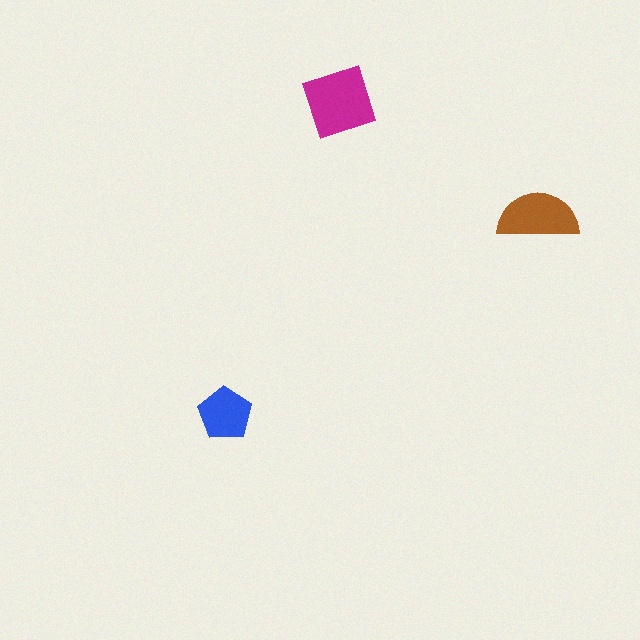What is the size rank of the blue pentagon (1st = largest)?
3rd.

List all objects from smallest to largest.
The blue pentagon, the brown semicircle, the magenta diamond.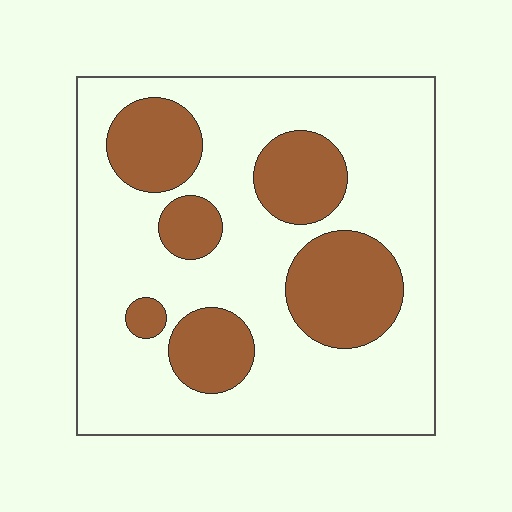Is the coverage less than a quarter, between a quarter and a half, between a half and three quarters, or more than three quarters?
Between a quarter and a half.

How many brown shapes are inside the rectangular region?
6.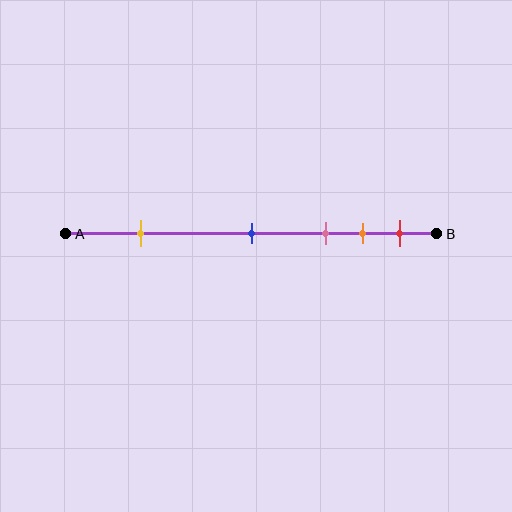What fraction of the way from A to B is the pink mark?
The pink mark is approximately 70% (0.7) of the way from A to B.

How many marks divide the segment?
There are 5 marks dividing the segment.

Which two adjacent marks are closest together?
The orange and red marks are the closest adjacent pair.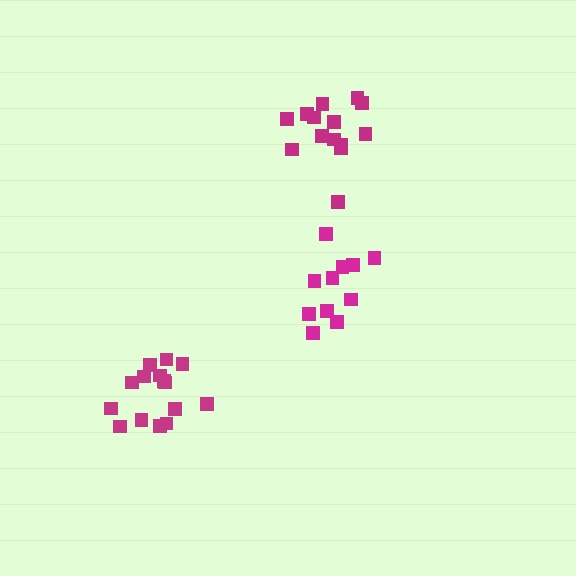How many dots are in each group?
Group 1: 14 dots, Group 2: 15 dots, Group 3: 11 dots (40 total).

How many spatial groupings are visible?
There are 3 spatial groupings.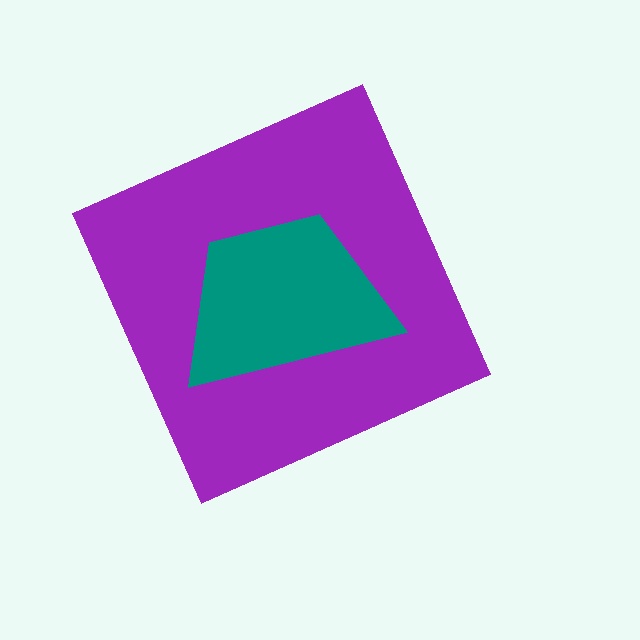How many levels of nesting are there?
2.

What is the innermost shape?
The teal trapezoid.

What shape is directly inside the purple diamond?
The teal trapezoid.